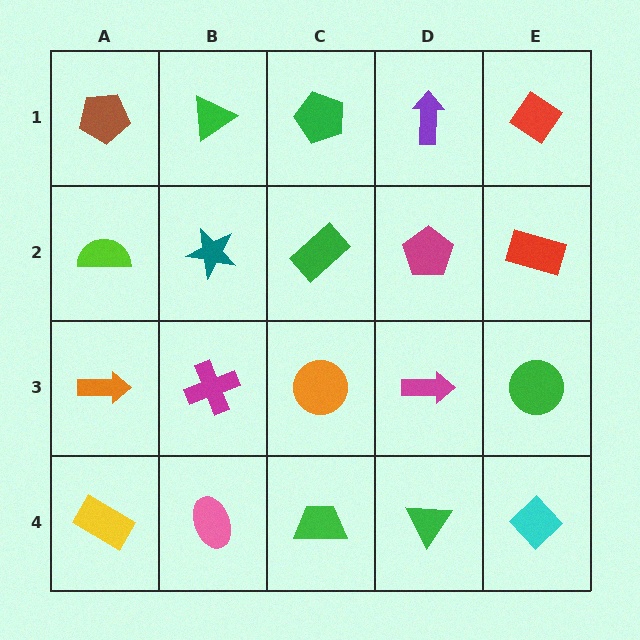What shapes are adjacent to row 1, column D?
A magenta pentagon (row 2, column D), a green pentagon (row 1, column C), a red diamond (row 1, column E).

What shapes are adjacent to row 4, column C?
An orange circle (row 3, column C), a pink ellipse (row 4, column B), a green triangle (row 4, column D).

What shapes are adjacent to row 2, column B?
A green triangle (row 1, column B), a magenta cross (row 3, column B), a lime semicircle (row 2, column A), a green rectangle (row 2, column C).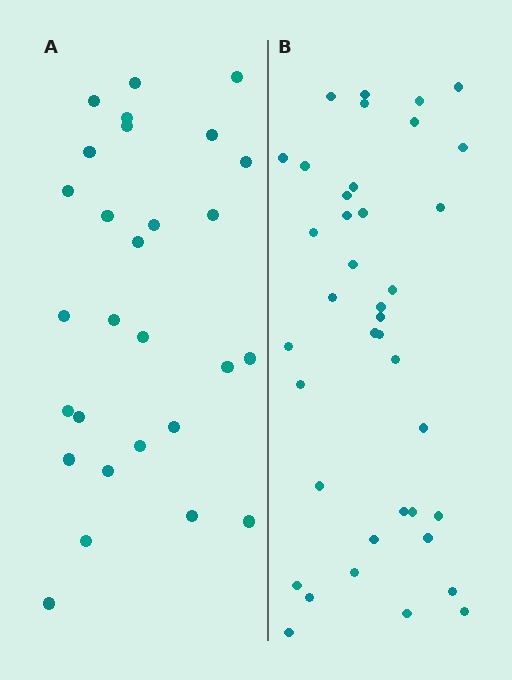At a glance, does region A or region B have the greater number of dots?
Region B (the right region) has more dots.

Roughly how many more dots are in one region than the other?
Region B has roughly 12 or so more dots than region A.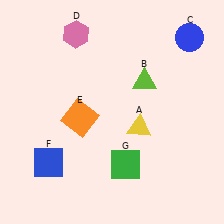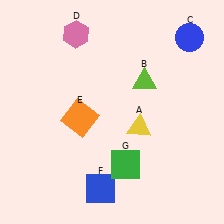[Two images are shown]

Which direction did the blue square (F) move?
The blue square (F) moved right.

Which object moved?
The blue square (F) moved right.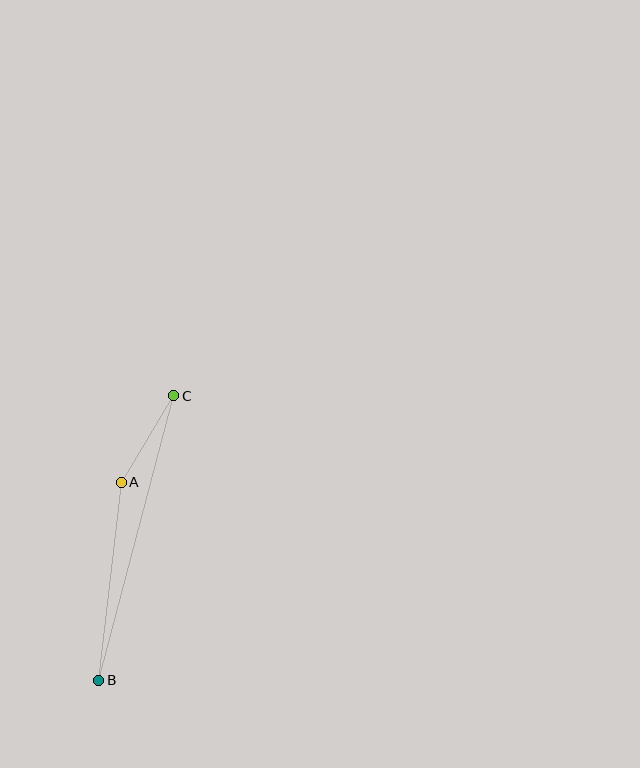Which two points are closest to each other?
Points A and C are closest to each other.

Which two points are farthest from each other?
Points B and C are farthest from each other.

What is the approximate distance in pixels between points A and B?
The distance between A and B is approximately 199 pixels.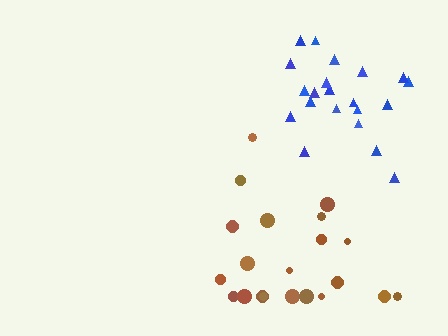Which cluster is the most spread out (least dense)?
Brown.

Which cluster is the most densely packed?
Blue.